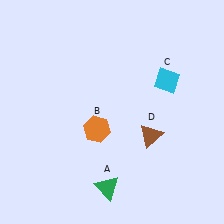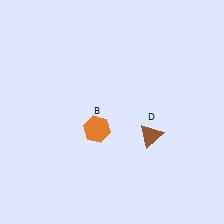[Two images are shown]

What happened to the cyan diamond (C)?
The cyan diamond (C) was removed in Image 2. It was in the top-right area of Image 1.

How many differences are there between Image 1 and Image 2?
There are 2 differences between the two images.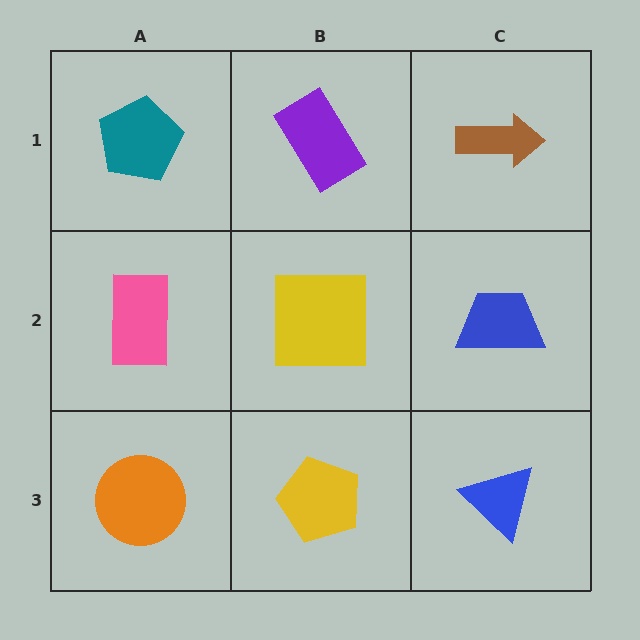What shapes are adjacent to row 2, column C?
A brown arrow (row 1, column C), a blue triangle (row 3, column C), a yellow square (row 2, column B).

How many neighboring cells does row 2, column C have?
3.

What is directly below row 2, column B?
A yellow pentagon.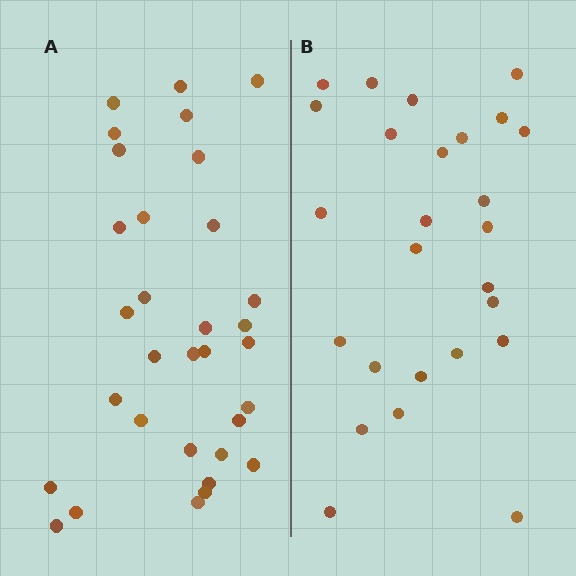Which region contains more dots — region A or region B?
Region A (the left region) has more dots.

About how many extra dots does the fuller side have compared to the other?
Region A has about 6 more dots than region B.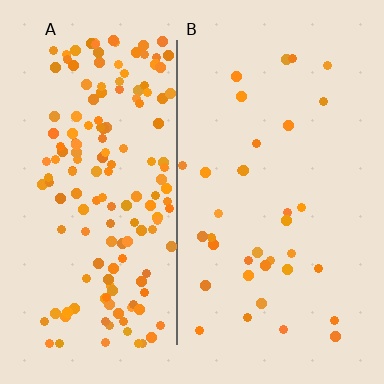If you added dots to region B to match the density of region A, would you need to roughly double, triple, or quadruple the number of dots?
Approximately quadruple.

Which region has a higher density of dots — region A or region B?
A (the left).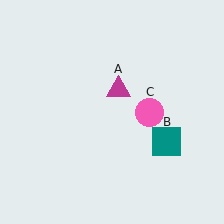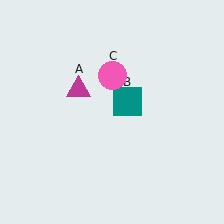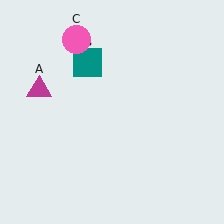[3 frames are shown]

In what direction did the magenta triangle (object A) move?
The magenta triangle (object A) moved left.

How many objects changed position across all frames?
3 objects changed position: magenta triangle (object A), teal square (object B), pink circle (object C).